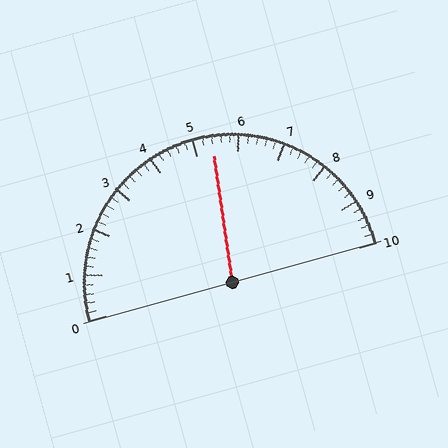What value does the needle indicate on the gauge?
The needle indicates approximately 5.4.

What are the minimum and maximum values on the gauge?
The gauge ranges from 0 to 10.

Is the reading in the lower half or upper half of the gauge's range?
The reading is in the upper half of the range (0 to 10).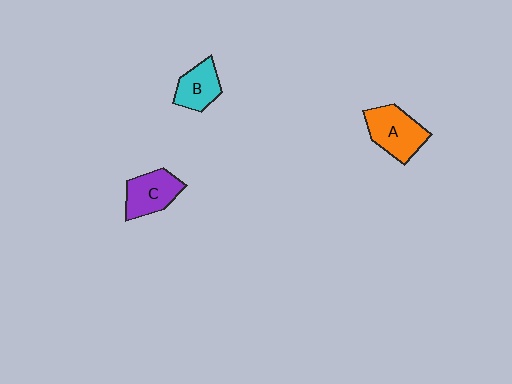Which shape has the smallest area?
Shape B (cyan).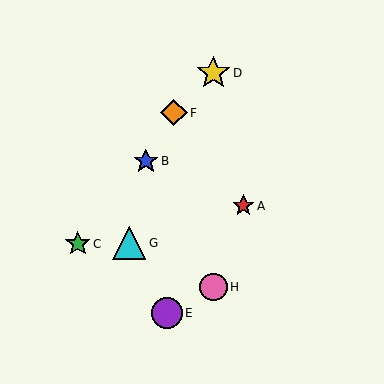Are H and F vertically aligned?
No, H is at x≈213 and F is at x≈174.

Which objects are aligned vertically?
Objects D, H are aligned vertically.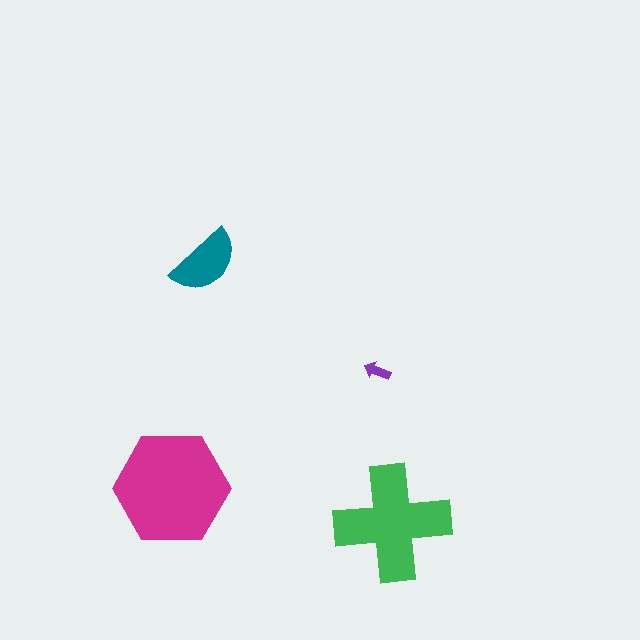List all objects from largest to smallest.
The magenta hexagon, the green cross, the teal semicircle, the purple arrow.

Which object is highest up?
The teal semicircle is topmost.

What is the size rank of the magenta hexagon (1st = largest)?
1st.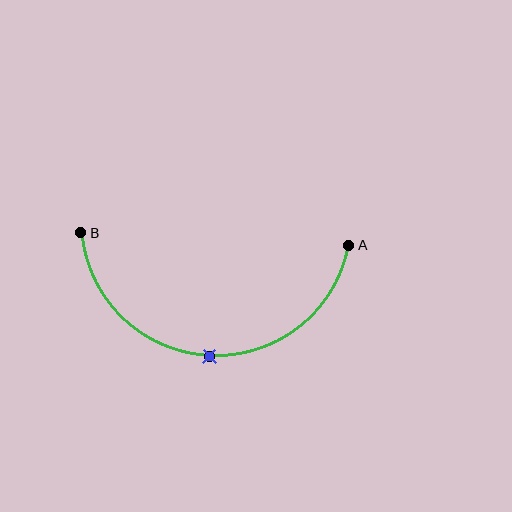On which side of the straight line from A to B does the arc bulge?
The arc bulges below the straight line connecting A and B.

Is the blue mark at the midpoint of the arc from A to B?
Yes. The blue mark lies on the arc at equal arc-length from both A and B — it is the arc midpoint.